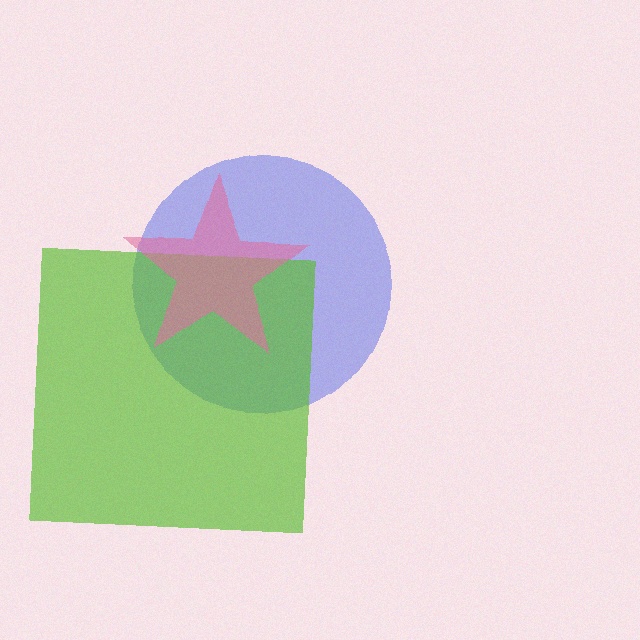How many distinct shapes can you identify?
There are 3 distinct shapes: a blue circle, a lime square, a pink star.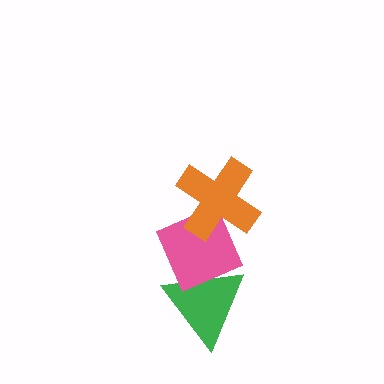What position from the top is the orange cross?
The orange cross is 1st from the top.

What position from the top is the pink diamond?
The pink diamond is 2nd from the top.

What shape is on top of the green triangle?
The pink diamond is on top of the green triangle.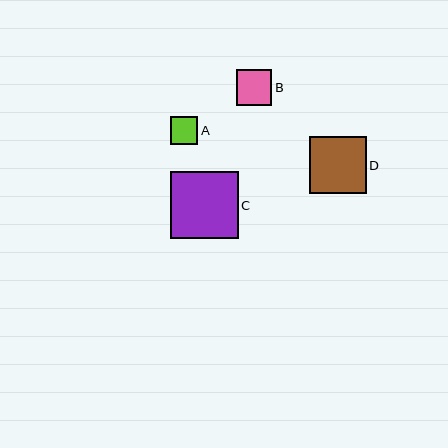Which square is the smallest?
Square A is the smallest with a size of approximately 28 pixels.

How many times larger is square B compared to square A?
Square B is approximately 1.3 times the size of square A.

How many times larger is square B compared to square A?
Square B is approximately 1.3 times the size of square A.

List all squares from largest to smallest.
From largest to smallest: C, D, B, A.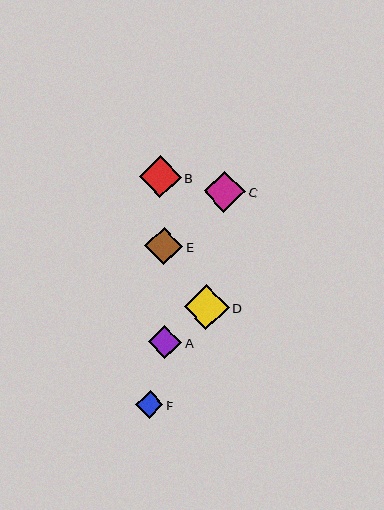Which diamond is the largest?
Diamond D is the largest with a size of approximately 45 pixels.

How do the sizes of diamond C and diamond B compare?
Diamond C and diamond B are approximately the same size.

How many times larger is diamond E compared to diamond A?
Diamond E is approximately 1.1 times the size of diamond A.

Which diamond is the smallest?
Diamond F is the smallest with a size of approximately 28 pixels.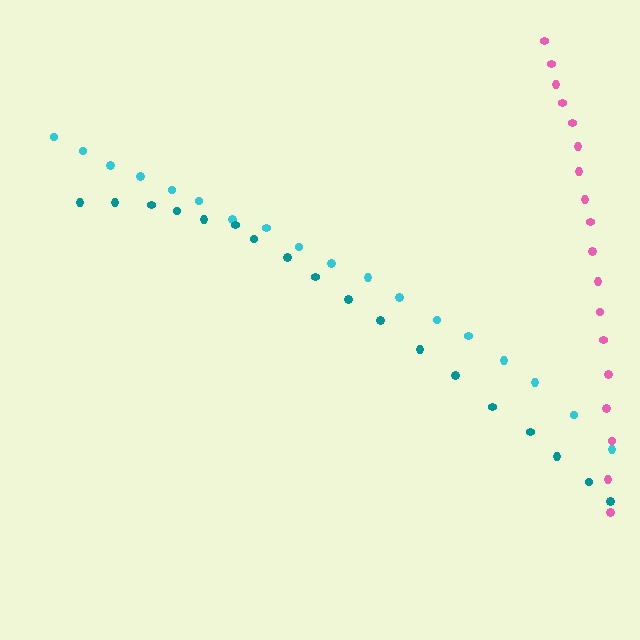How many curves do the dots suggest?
There are 3 distinct paths.